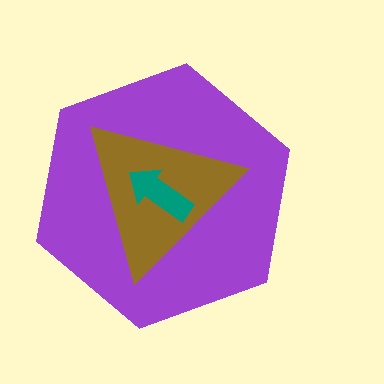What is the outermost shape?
The purple hexagon.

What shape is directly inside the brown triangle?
The teal arrow.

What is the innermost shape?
The teal arrow.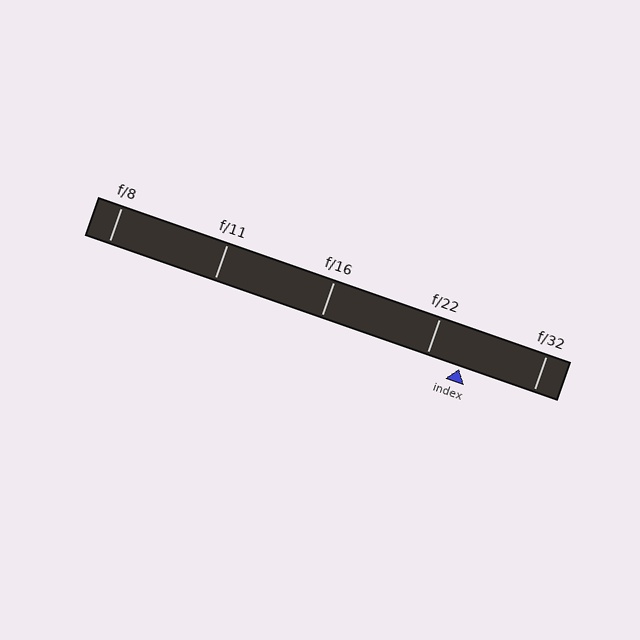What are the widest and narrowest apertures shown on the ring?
The widest aperture shown is f/8 and the narrowest is f/32.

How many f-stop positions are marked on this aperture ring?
There are 5 f-stop positions marked.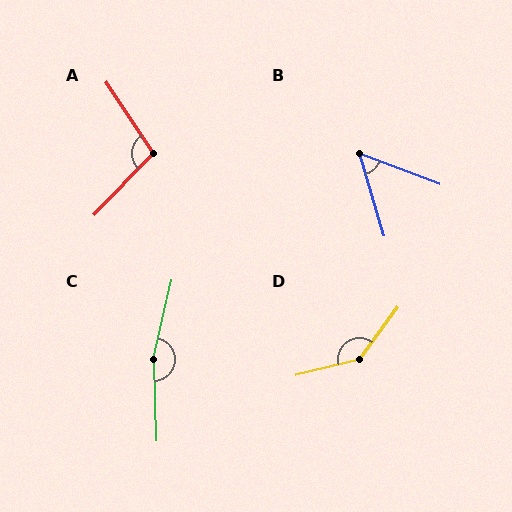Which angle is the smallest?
B, at approximately 53 degrees.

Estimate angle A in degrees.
Approximately 102 degrees.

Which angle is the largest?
C, at approximately 166 degrees.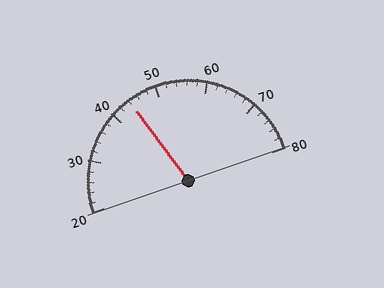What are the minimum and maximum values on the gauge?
The gauge ranges from 20 to 80.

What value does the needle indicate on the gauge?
The needle indicates approximately 44.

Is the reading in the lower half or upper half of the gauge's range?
The reading is in the lower half of the range (20 to 80).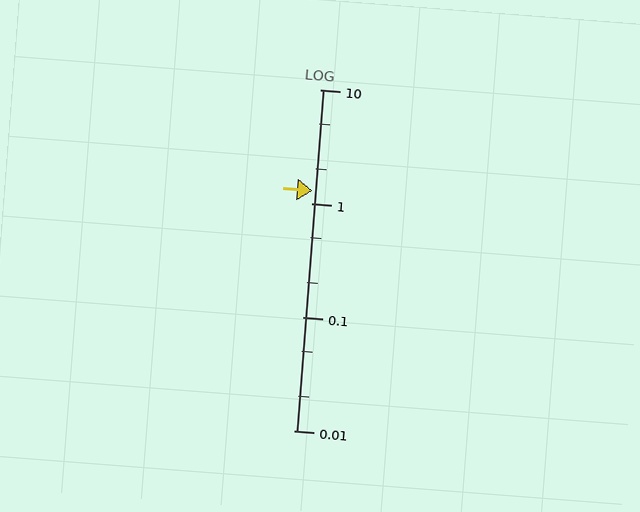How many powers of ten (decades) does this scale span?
The scale spans 3 decades, from 0.01 to 10.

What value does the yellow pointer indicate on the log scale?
The pointer indicates approximately 1.3.